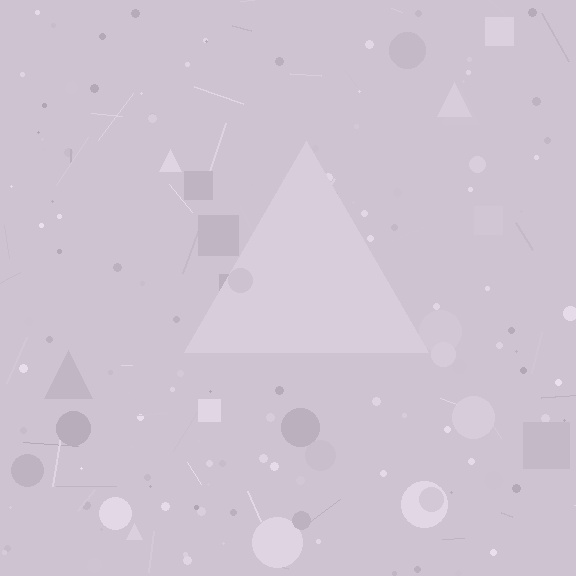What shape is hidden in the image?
A triangle is hidden in the image.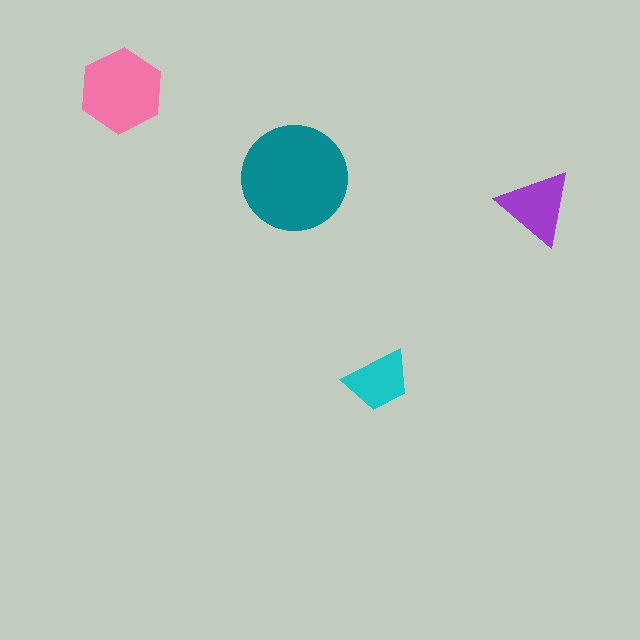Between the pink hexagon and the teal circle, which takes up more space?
The teal circle.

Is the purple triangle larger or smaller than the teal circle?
Smaller.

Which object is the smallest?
The cyan trapezoid.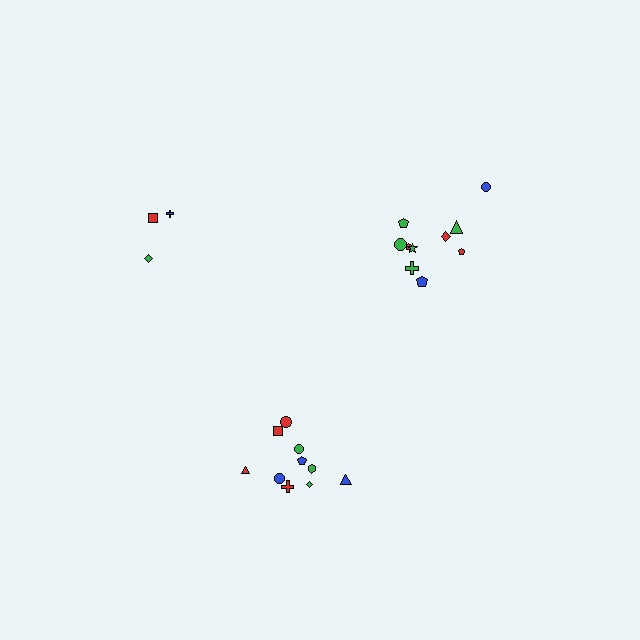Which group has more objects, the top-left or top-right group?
The top-right group.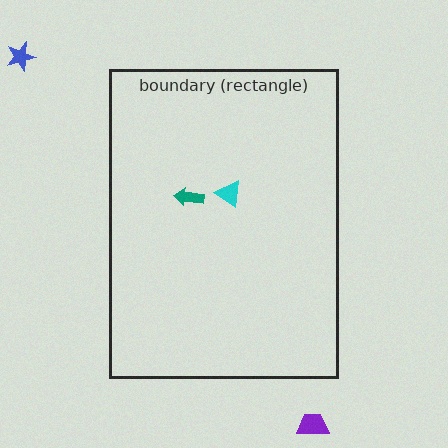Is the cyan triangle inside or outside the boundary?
Inside.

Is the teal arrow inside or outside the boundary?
Inside.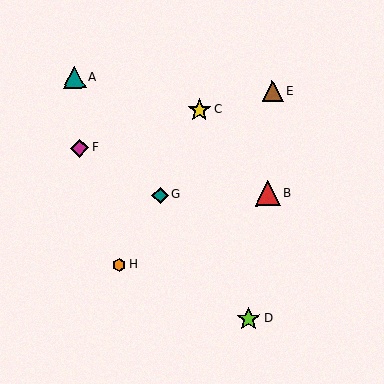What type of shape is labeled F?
Shape F is a magenta diamond.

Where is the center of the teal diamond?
The center of the teal diamond is at (160, 195).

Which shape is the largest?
The red triangle (labeled B) is the largest.